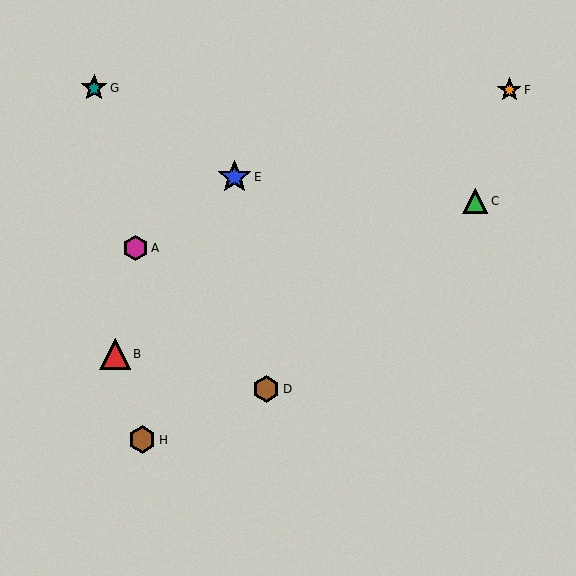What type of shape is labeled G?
Shape G is a teal star.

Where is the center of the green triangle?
The center of the green triangle is at (475, 201).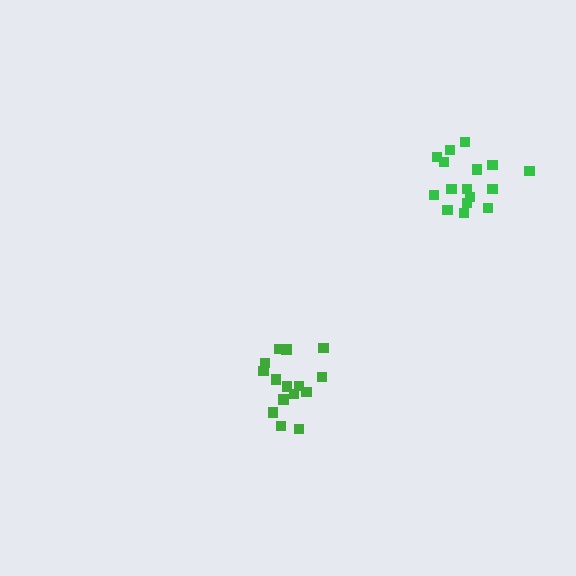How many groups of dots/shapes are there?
There are 2 groups.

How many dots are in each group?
Group 1: 15 dots, Group 2: 16 dots (31 total).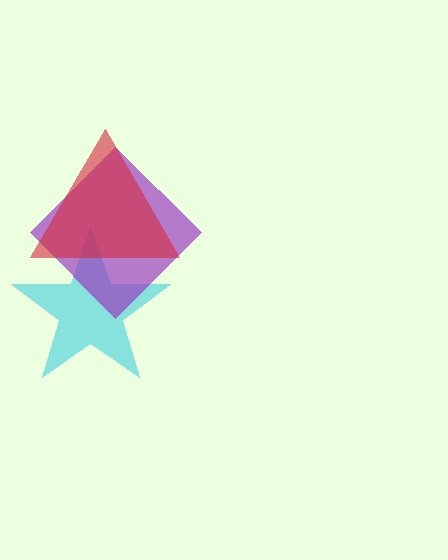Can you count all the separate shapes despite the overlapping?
Yes, there are 3 separate shapes.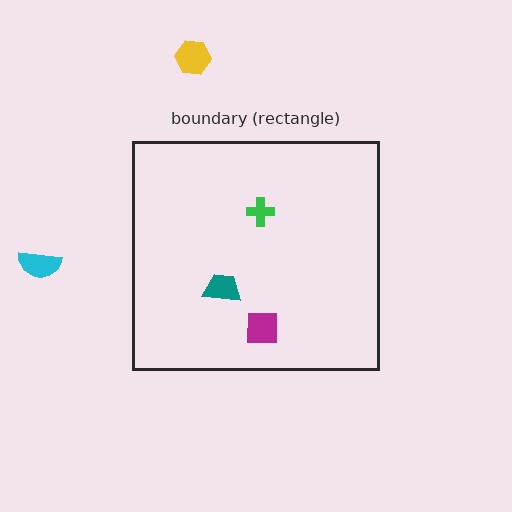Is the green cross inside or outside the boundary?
Inside.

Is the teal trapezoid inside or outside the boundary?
Inside.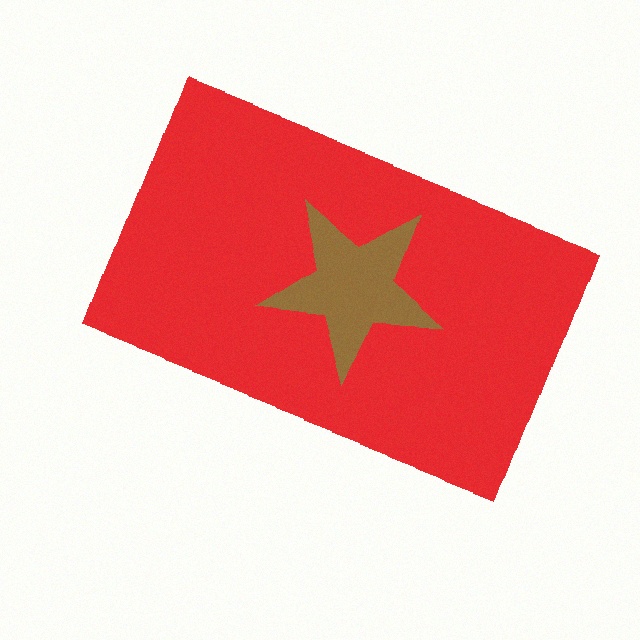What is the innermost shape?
The brown star.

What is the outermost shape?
The red rectangle.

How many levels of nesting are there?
2.